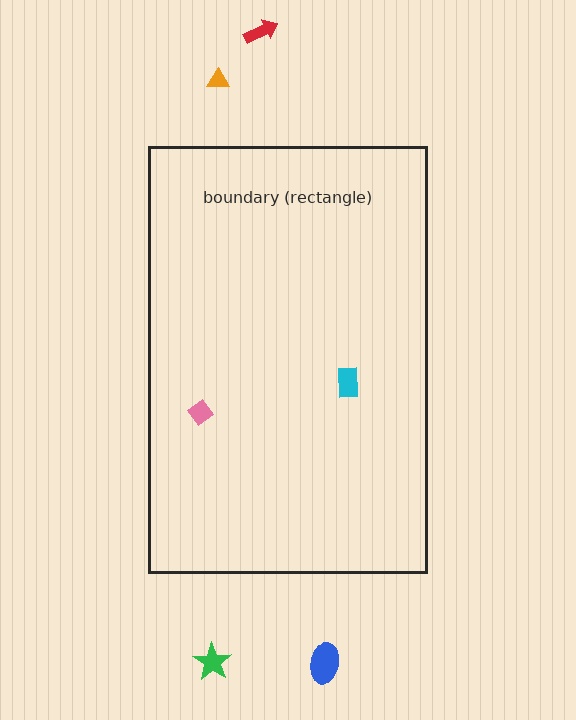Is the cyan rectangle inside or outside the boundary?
Inside.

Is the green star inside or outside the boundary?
Outside.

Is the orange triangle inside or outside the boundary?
Outside.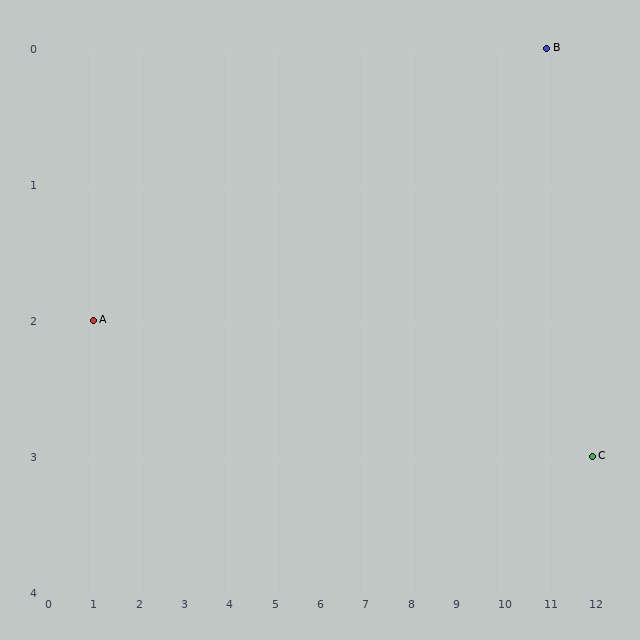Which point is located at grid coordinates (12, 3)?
Point C is at (12, 3).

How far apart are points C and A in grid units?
Points C and A are 11 columns and 1 row apart (about 11.0 grid units diagonally).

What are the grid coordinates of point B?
Point B is at grid coordinates (11, 0).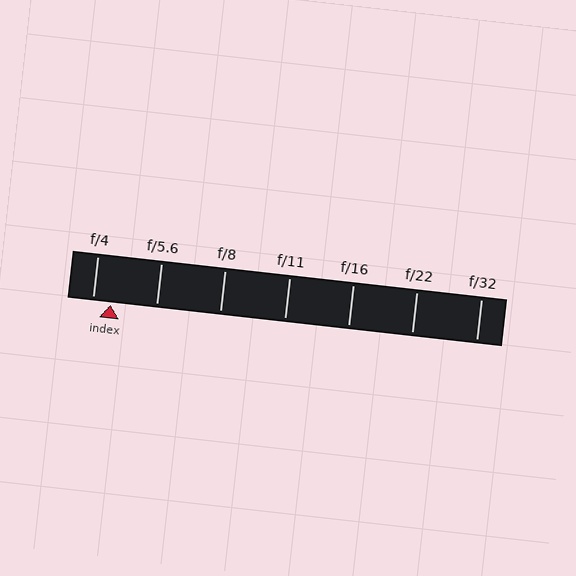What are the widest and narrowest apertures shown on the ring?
The widest aperture shown is f/4 and the narrowest is f/32.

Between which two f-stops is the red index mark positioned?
The index mark is between f/4 and f/5.6.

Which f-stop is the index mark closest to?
The index mark is closest to f/4.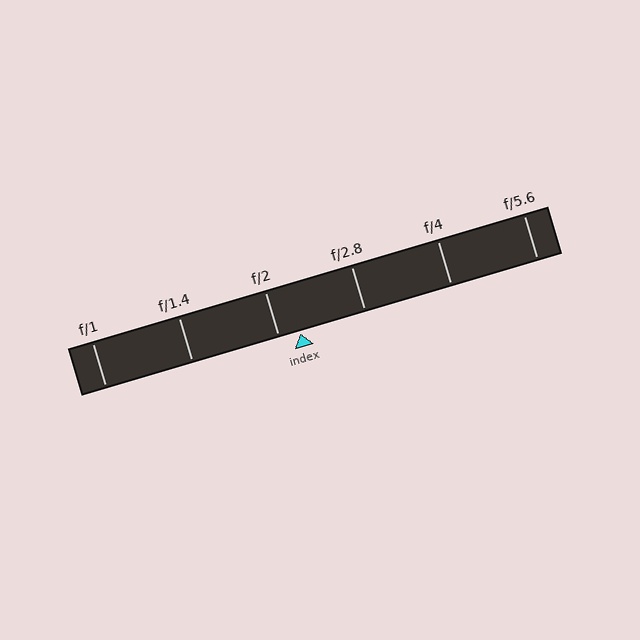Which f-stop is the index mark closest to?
The index mark is closest to f/2.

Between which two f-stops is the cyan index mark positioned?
The index mark is between f/2 and f/2.8.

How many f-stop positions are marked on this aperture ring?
There are 6 f-stop positions marked.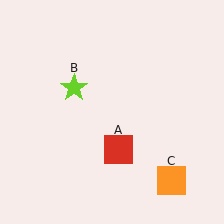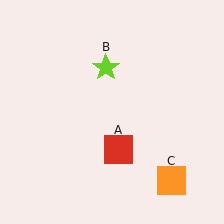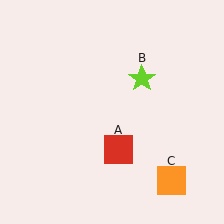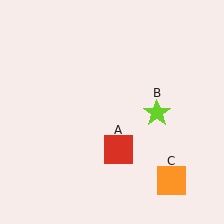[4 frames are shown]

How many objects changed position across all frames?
1 object changed position: lime star (object B).